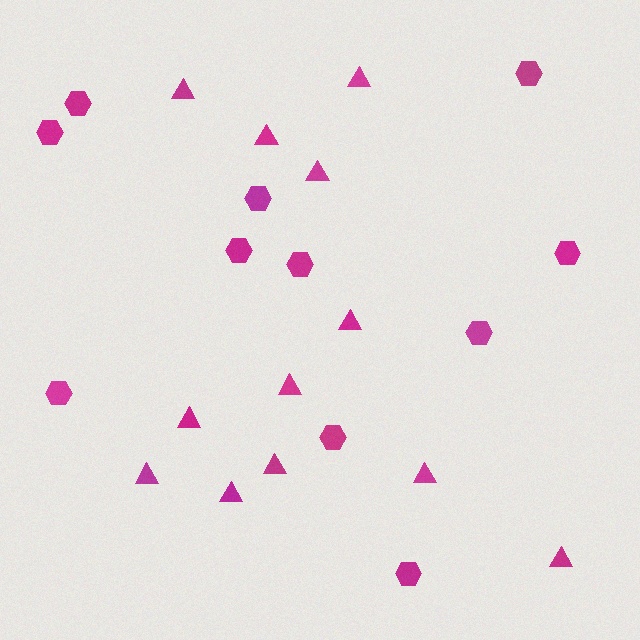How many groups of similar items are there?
There are 2 groups: one group of triangles (12) and one group of hexagons (11).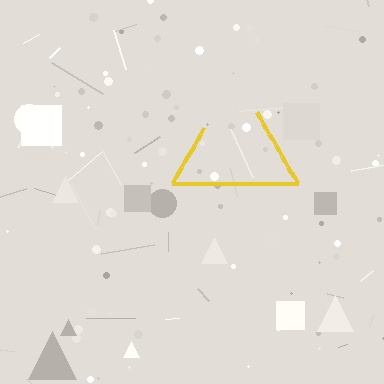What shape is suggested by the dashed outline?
The dashed outline suggests a triangle.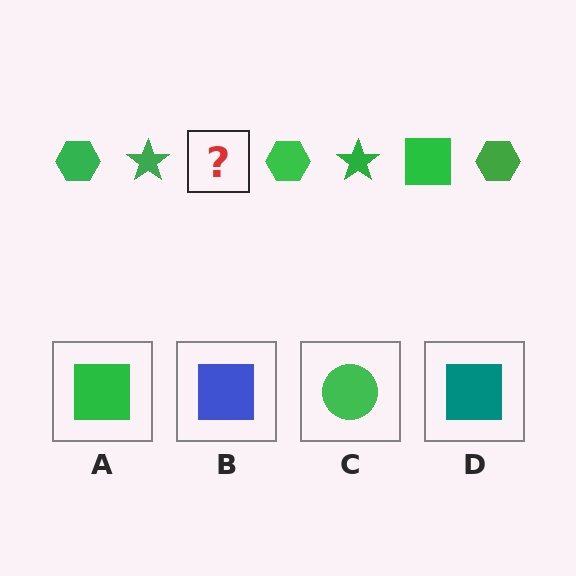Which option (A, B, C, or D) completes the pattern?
A.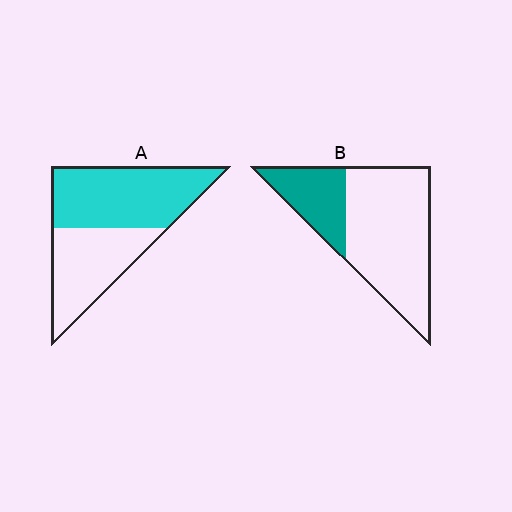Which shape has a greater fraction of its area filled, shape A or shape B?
Shape A.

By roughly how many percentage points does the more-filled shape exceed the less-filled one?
By roughly 30 percentage points (A over B).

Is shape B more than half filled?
No.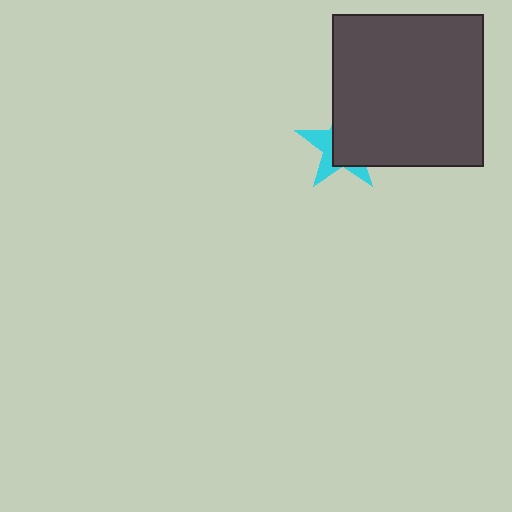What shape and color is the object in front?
The object in front is a dark gray square.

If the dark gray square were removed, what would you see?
You would see the complete cyan star.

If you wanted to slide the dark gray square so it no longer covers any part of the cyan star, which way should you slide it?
Slide it toward the upper-right — that is the most direct way to separate the two shapes.